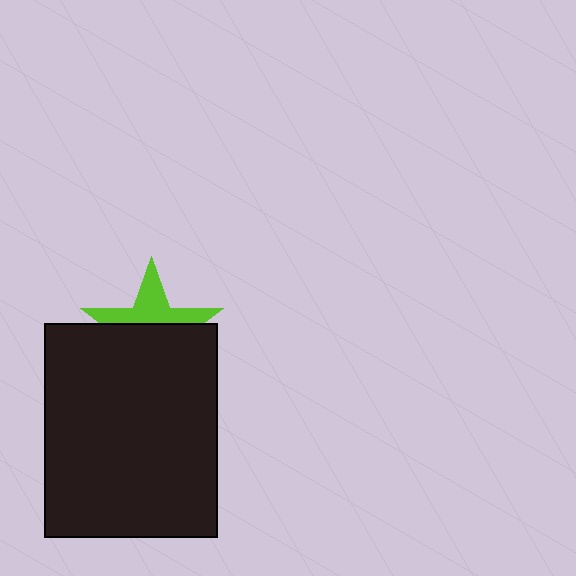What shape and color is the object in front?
The object in front is a black rectangle.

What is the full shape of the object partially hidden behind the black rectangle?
The partially hidden object is a lime star.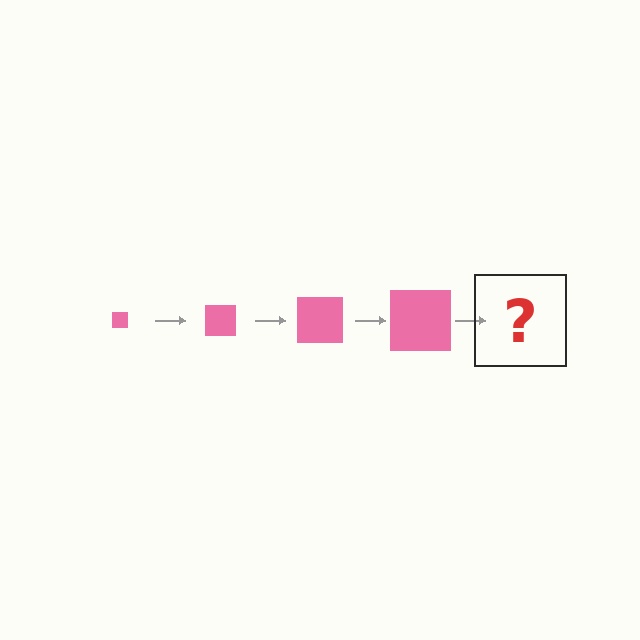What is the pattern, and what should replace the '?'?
The pattern is that the square gets progressively larger each step. The '?' should be a pink square, larger than the previous one.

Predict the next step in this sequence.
The next step is a pink square, larger than the previous one.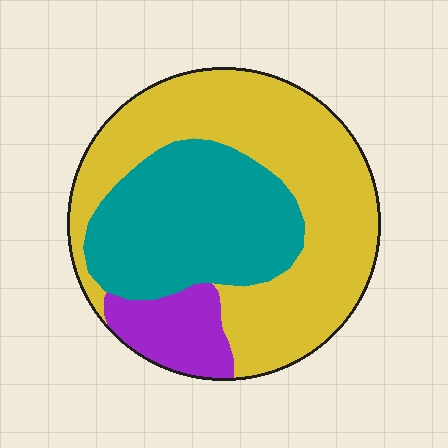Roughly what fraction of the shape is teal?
Teal takes up about one third (1/3) of the shape.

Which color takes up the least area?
Purple, at roughly 10%.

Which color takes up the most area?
Yellow, at roughly 55%.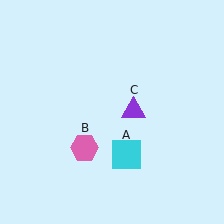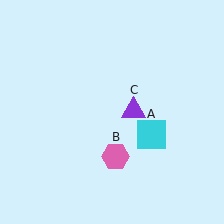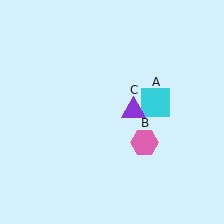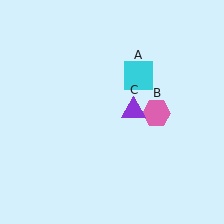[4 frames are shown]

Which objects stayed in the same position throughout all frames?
Purple triangle (object C) remained stationary.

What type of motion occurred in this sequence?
The cyan square (object A), pink hexagon (object B) rotated counterclockwise around the center of the scene.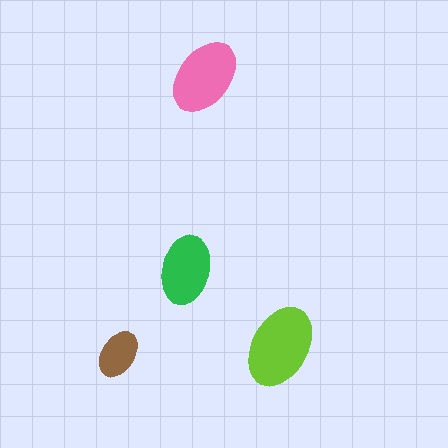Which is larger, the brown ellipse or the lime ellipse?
The lime one.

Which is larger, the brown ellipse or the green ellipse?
The green one.